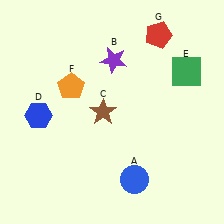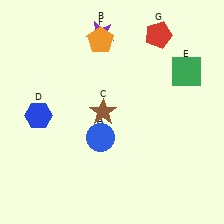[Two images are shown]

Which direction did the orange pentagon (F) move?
The orange pentagon (F) moved up.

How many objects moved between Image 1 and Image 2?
3 objects moved between the two images.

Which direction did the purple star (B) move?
The purple star (B) moved up.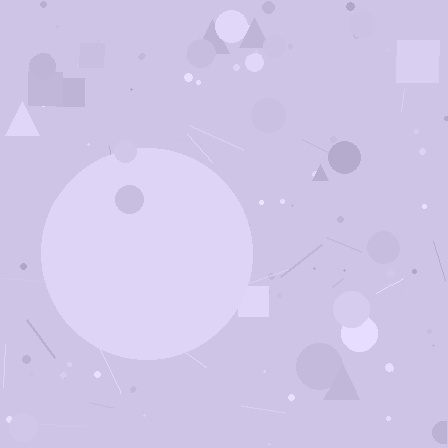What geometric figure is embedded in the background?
A circle is embedded in the background.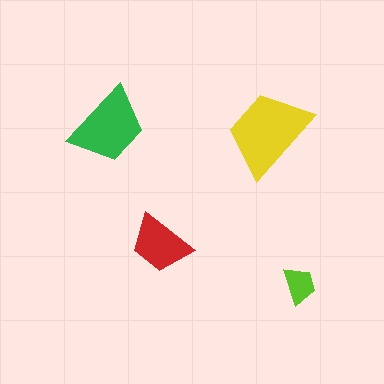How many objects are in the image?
There are 4 objects in the image.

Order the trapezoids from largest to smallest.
the yellow one, the green one, the red one, the lime one.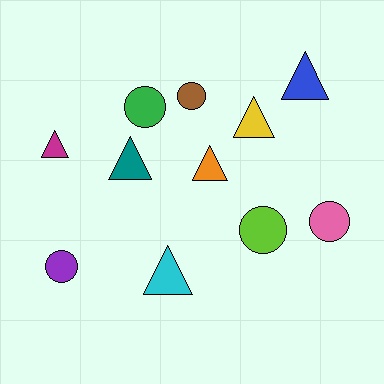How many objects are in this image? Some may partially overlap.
There are 11 objects.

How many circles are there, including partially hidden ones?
There are 5 circles.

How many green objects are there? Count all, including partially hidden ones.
There is 1 green object.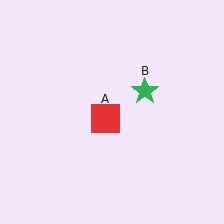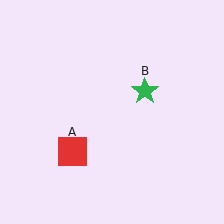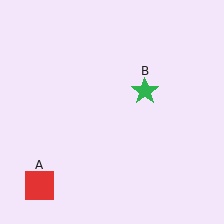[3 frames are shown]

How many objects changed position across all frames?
1 object changed position: red square (object A).